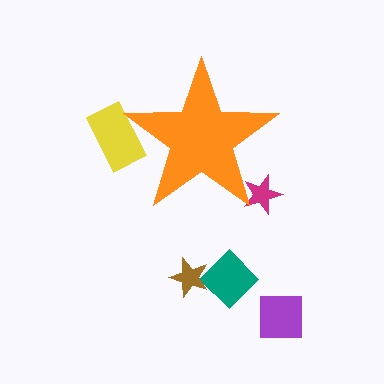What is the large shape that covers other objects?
An orange star.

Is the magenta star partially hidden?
Yes, the magenta star is partially hidden behind the orange star.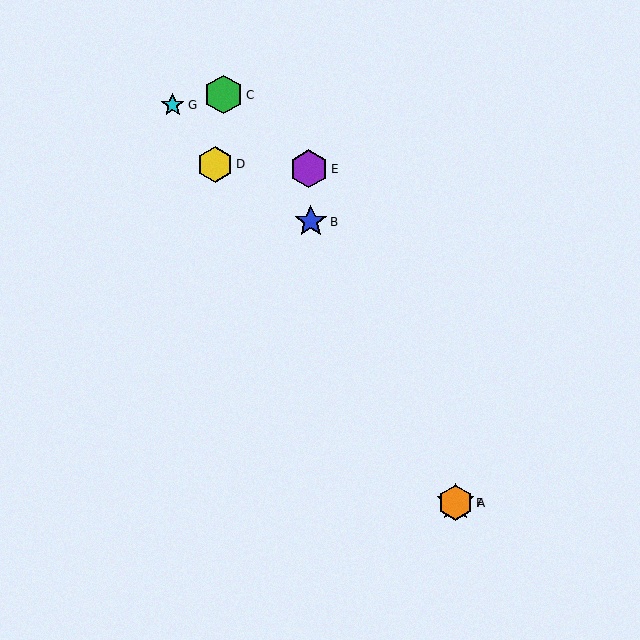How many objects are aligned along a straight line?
4 objects (A, D, F, G) are aligned along a straight line.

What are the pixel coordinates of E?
Object E is at (309, 169).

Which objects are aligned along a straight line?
Objects A, D, F, G are aligned along a straight line.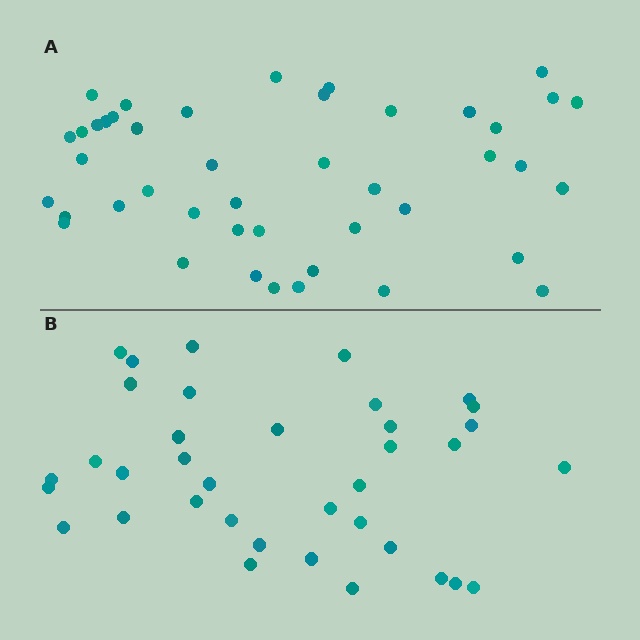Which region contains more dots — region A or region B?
Region A (the top region) has more dots.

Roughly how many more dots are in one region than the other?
Region A has roughly 8 or so more dots than region B.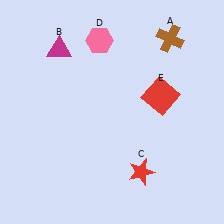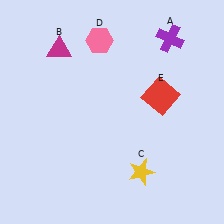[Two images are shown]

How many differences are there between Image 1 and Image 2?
There are 2 differences between the two images.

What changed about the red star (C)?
In Image 1, C is red. In Image 2, it changed to yellow.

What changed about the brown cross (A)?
In Image 1, A is brown. In Image 2, it changed to purple.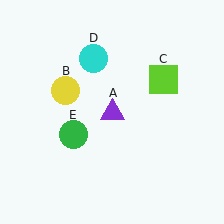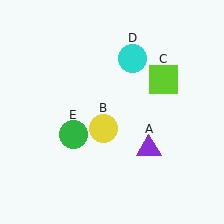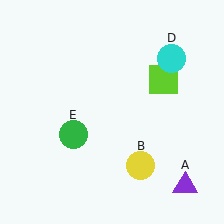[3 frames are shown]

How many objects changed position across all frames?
3 objects changed position: purple triangle (object A), yellow circle (object B), cyan circle (object D).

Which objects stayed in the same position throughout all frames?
Lime square (object C) and green circle (object E) remained stationary.